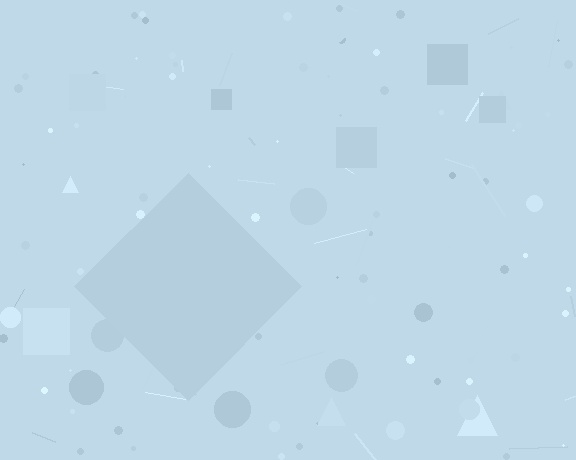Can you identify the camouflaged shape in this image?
The camouflaged shape is a diamond.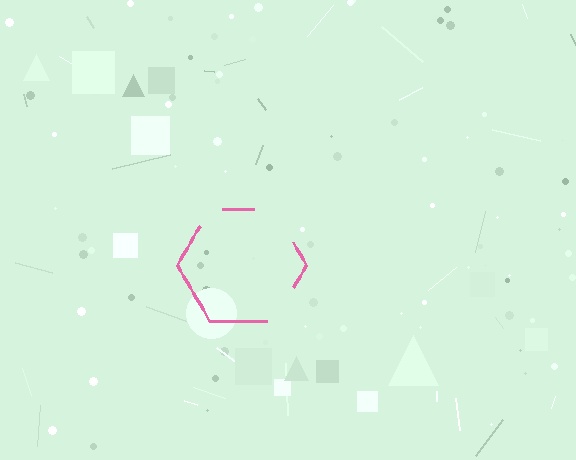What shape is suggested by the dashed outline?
The dashed outline suggests a hexagon.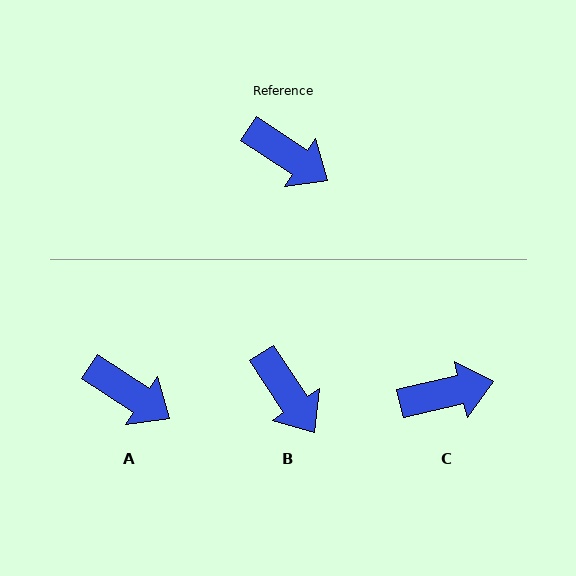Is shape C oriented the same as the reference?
No, it is off by about 47 degrees.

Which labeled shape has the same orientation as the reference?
A.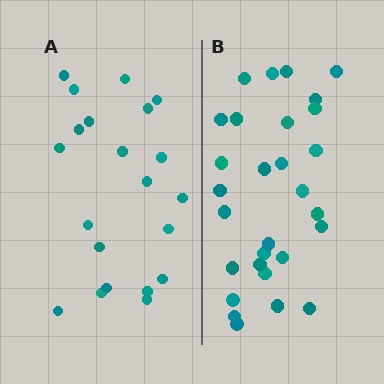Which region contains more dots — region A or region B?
Region B (the right region) has more dots.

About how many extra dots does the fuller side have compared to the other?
Region B has roughly 8 or so more dots than region A.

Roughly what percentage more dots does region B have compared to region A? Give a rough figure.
About 40% more.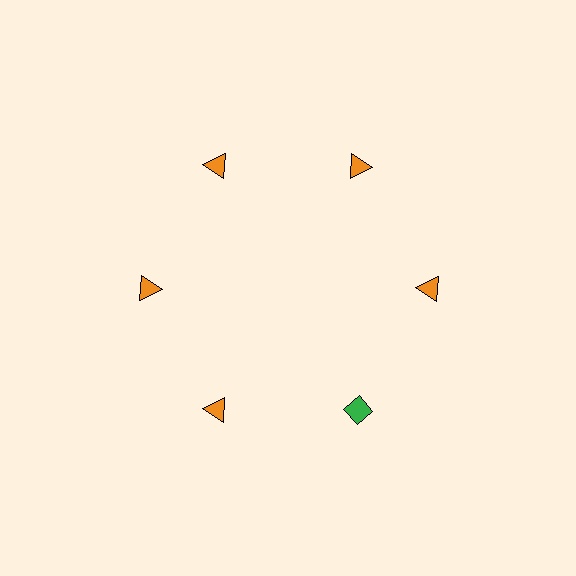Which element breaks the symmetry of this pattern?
The green diamond at roughly the 5 o'clock position breaks the symmetry. All other shapes are orange triangles.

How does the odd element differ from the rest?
It differs in both color (green instead of orange) and shape (diamond instead of triangle).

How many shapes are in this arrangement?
There are 6 shapes arranged in a ring pattern.